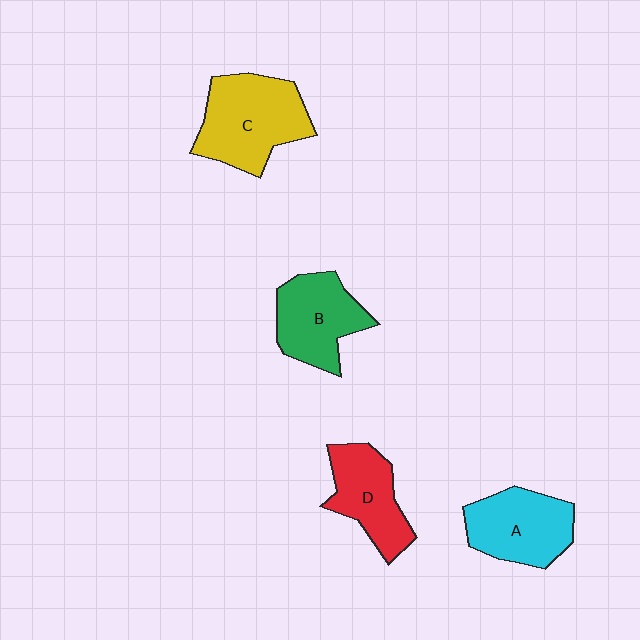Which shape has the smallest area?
Shape D (red).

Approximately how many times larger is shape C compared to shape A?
Approximately 1.2 times.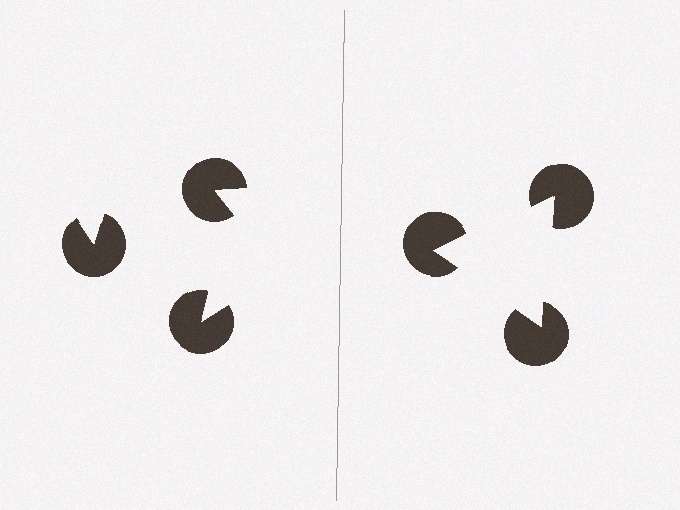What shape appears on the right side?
An illusory triangle.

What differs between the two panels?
The pac-man discs are positioned identically on both sides; only the wedge orientations differ. On the right they align to a triangle; on the left they are misaligned.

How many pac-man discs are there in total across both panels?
6 — 3 on each side.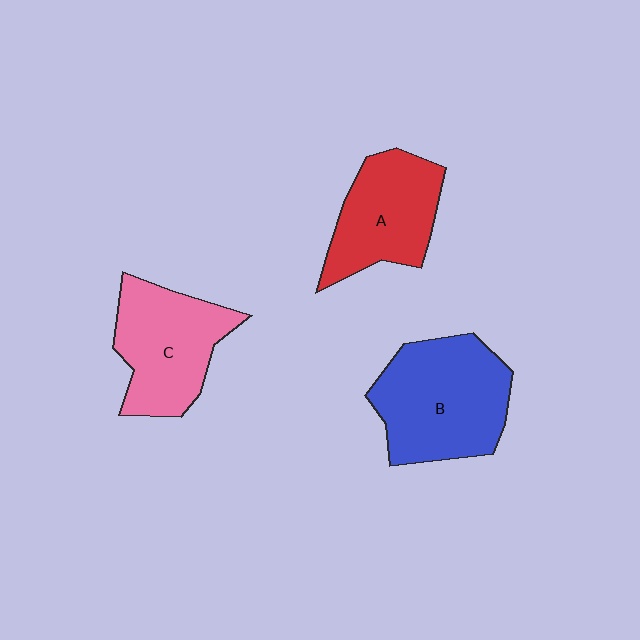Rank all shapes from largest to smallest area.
From largest to smallest: B (blue), C (pink), A (red).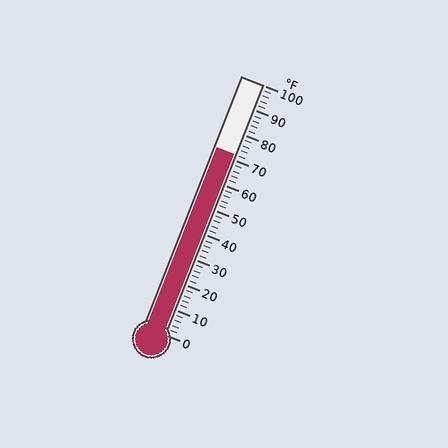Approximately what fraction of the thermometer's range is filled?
The thermometer is filled to approximately 70% of its range.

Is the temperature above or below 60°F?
The temperature is above 60°F.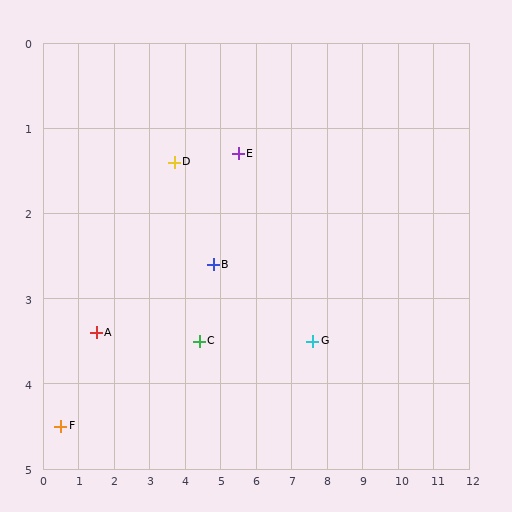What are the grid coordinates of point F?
Point F is at approximately (0.5, 4.5).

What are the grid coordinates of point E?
Point E is at approximately (5.5, 1.3).